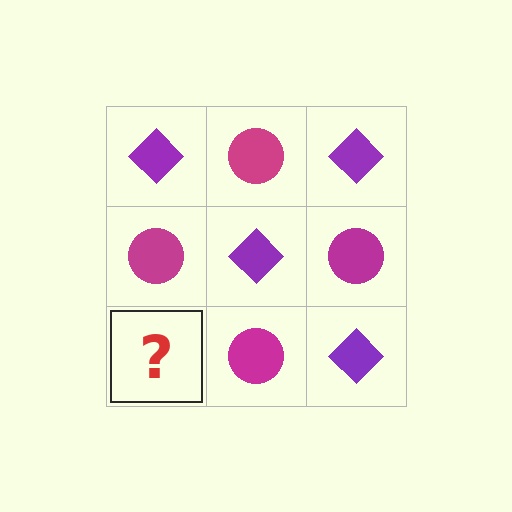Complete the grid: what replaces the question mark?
The question mark should be replaced with a purple diamond.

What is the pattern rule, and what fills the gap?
The rule is that it alternates purple diamond and magenta circle in a checkerboard pattern. The gap should be filled with a purple diamond.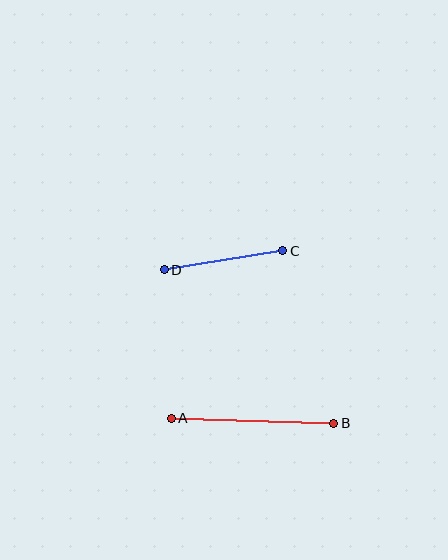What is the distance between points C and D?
The distance is approximately 120 pixels.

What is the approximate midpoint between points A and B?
The midpoint is at approximately (253, 421) pixels.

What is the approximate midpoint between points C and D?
The midpoint is at approximately (223, 260) pixels.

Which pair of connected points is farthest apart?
Points A and B are farthest apart.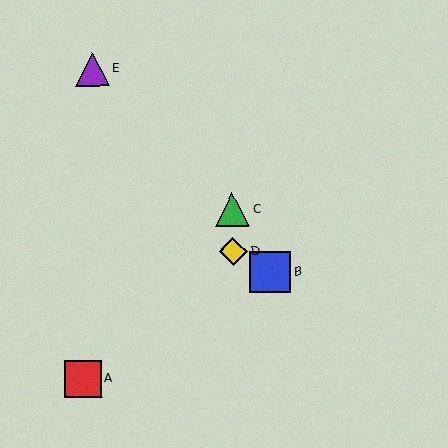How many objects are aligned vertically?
2 objects (C, D) are aligned vertically.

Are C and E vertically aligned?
No, C is at x≈232 and E is at x≈92.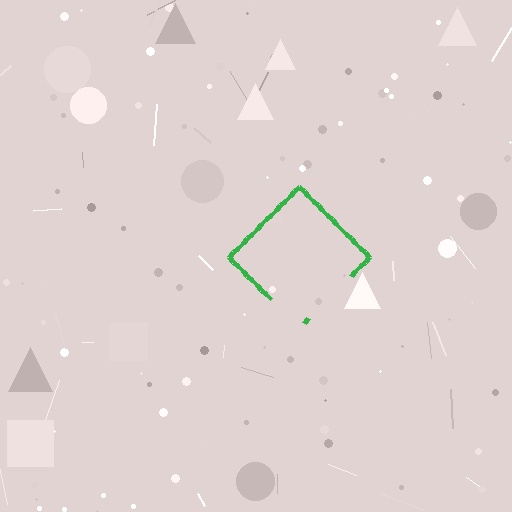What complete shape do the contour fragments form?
The contour fragments form a diamond.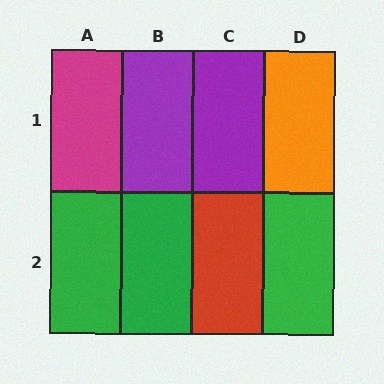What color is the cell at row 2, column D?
Green.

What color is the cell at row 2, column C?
Red.